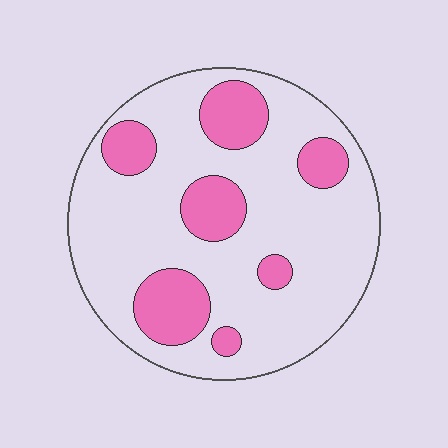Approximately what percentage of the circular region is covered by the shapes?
Approximately 25%.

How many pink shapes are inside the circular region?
7.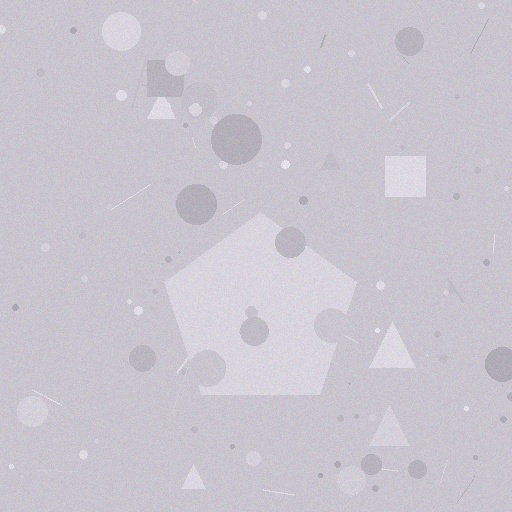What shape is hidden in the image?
A pentagon is hidden in the image.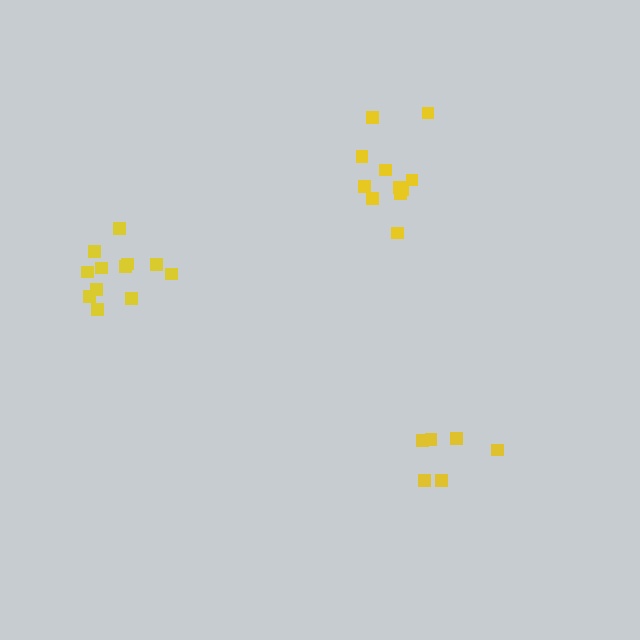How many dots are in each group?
Group 1: 6 dots, Group 2: 12 dots, Group 3: 11 dots (29 total).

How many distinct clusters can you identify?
There are 3 distinct clusters.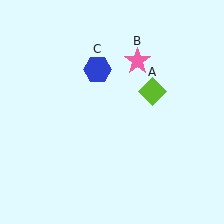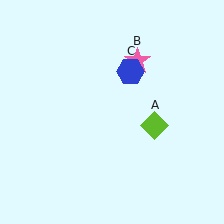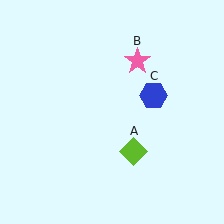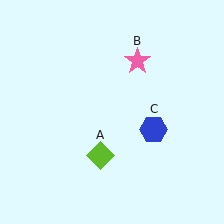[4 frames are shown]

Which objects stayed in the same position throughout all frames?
Pink star (object B) remained stationary.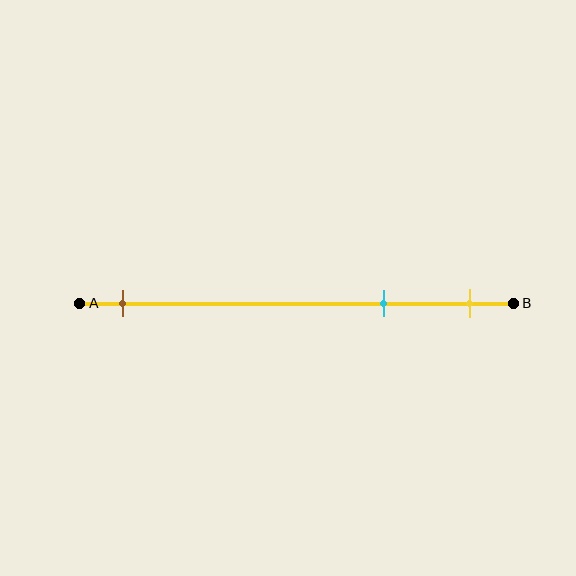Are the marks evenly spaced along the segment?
No, the marks are not evenly spaced.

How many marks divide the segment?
There are 3 marks dividing the segment.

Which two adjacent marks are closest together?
The cyan and yellow marks are the closest adjacent pair.